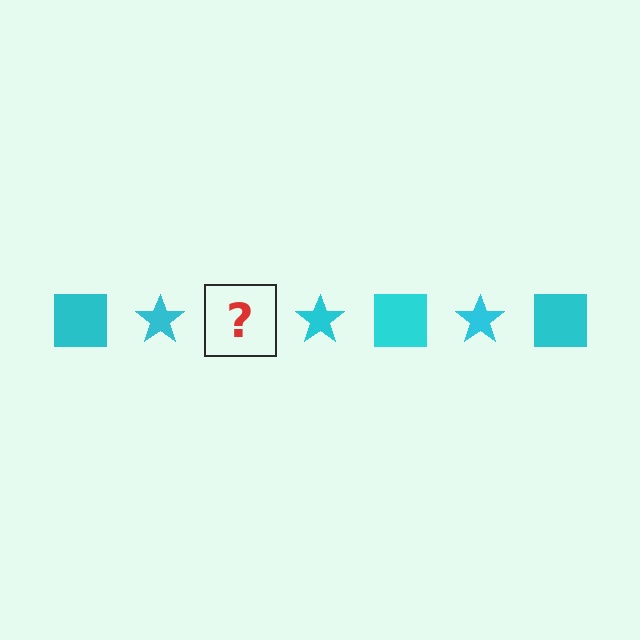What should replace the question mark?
The question mark should be replaced with a cyan square.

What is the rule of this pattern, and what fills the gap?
The rule is that the pattern cycles through square, star shapes in cyan. The gap should be filled with a cyan square.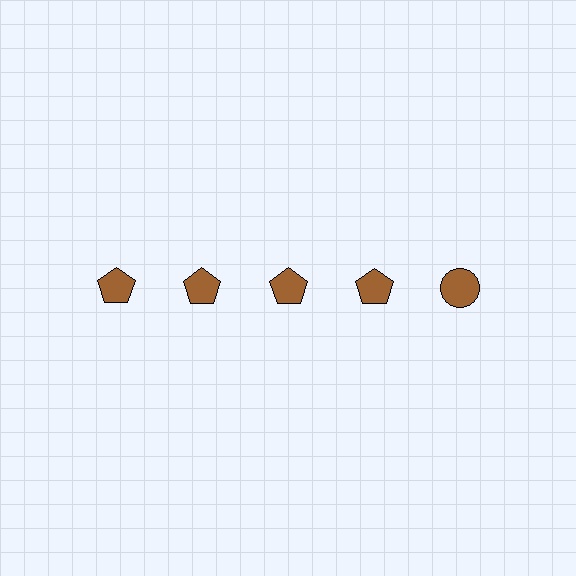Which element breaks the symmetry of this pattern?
The brown circle in the top row, rightmost column breaks the symmetry. All other shapes are brown pentagons.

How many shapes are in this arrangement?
There are 5 shapes arranged in a grid pattern.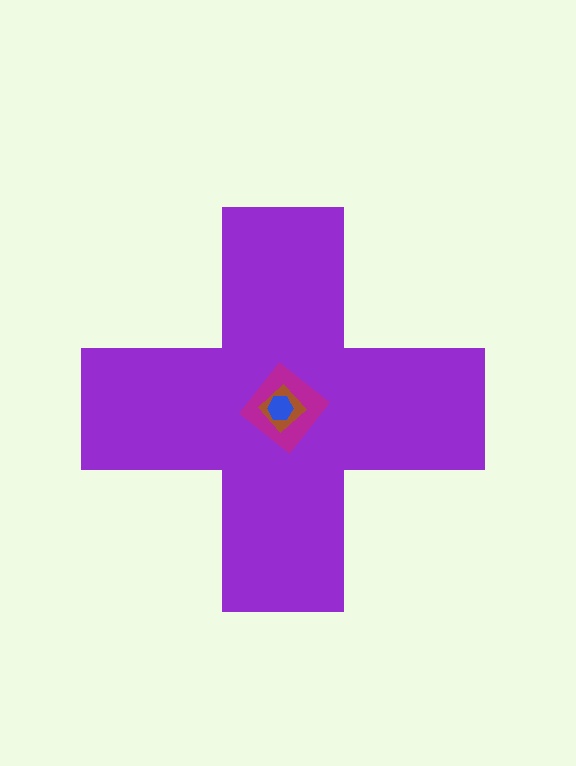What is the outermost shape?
The purple cross.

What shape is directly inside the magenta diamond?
The brown diamond.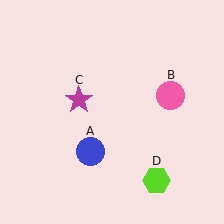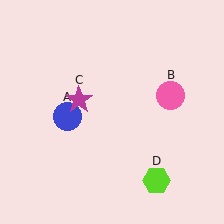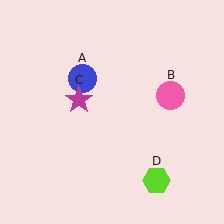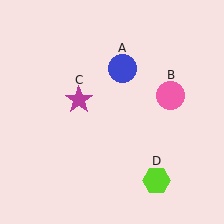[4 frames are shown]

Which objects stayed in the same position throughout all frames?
Pink circle (object B) and magenta star (object C) and lime hexagon (object D) remained stationary.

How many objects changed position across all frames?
1 object changed position: blue circle (object A).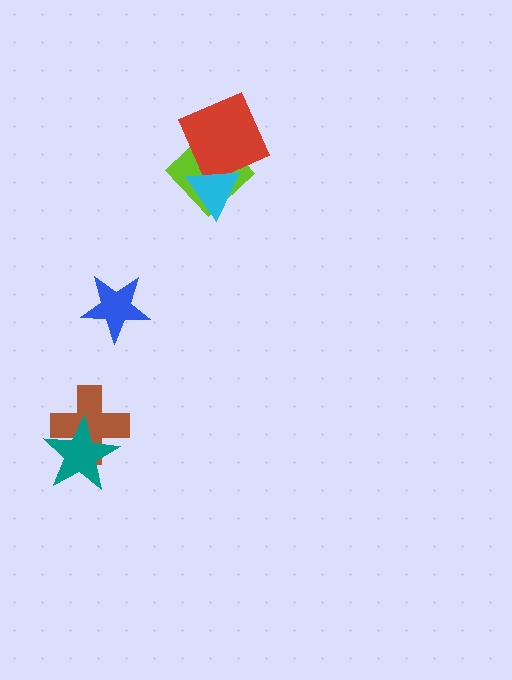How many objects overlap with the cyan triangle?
2 objects overlap with the cyan triangle.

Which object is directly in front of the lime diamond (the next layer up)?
The red diamond is directly in front of the lime diamond.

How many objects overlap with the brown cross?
1 object overlaps with the brown cross.